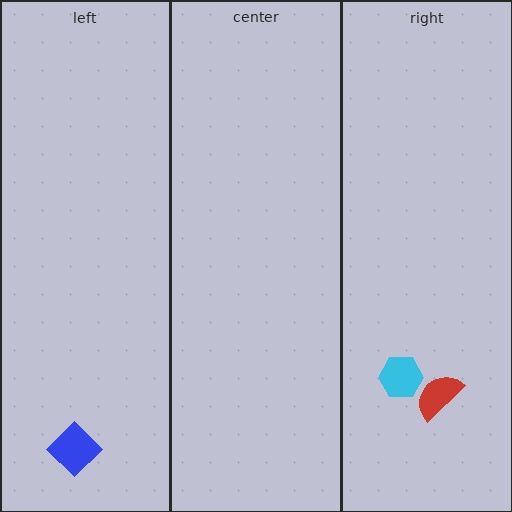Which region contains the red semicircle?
The right region.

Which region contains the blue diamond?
The left region.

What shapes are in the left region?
The blue diamond.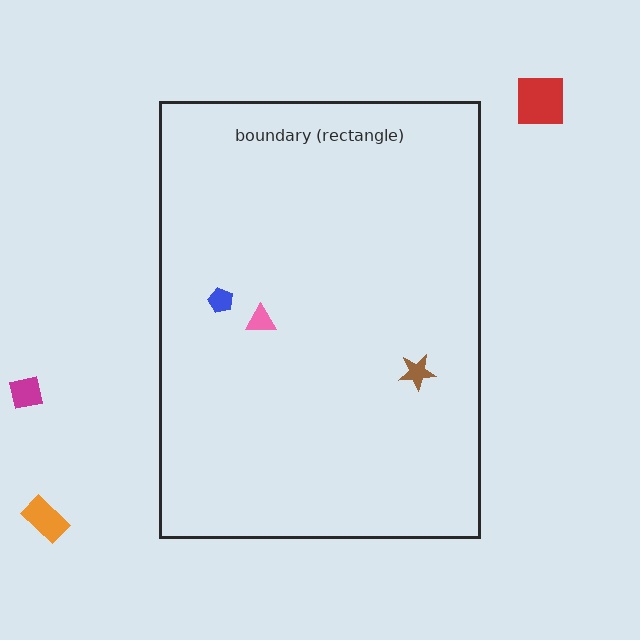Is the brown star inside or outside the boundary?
Inside.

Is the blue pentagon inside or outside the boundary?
Inside.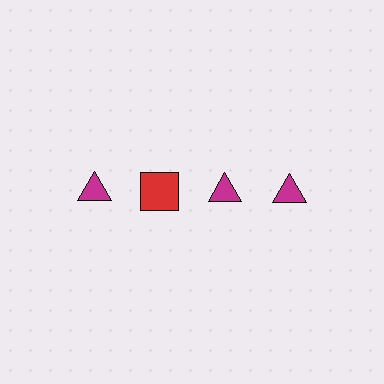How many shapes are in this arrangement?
There are 4 shapes arranged in a grid pattern.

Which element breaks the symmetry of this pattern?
The red square in the top row, second from left column breaks the symmetry. All other shapes are magenta triangles.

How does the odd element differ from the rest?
It differs in both color (red instead of magenta) and shape (square instead of triangle).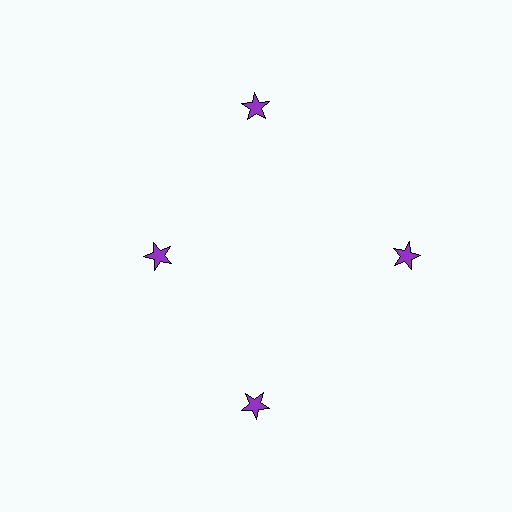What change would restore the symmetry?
The symmetry would be restored by moving it outward, back onto the ring so that all 4 stars sit at equal angles and equal distance from the center.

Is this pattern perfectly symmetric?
No. The 4 purple stars are arranged in a ring, but one element near the 9 o'clock position is pulled inward toward the center, breaking the 4-fold rotational symmetry.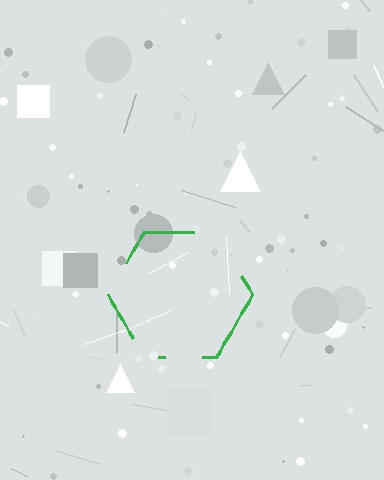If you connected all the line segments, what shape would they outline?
They would outline a hexagon.